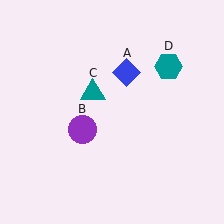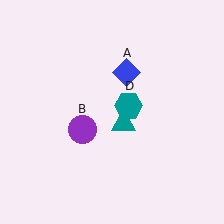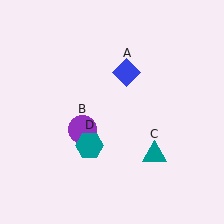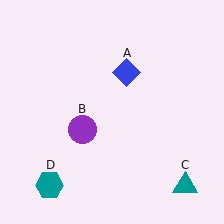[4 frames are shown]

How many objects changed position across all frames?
2 objects changed position: teal triangle (object C), teal hexagon (object D).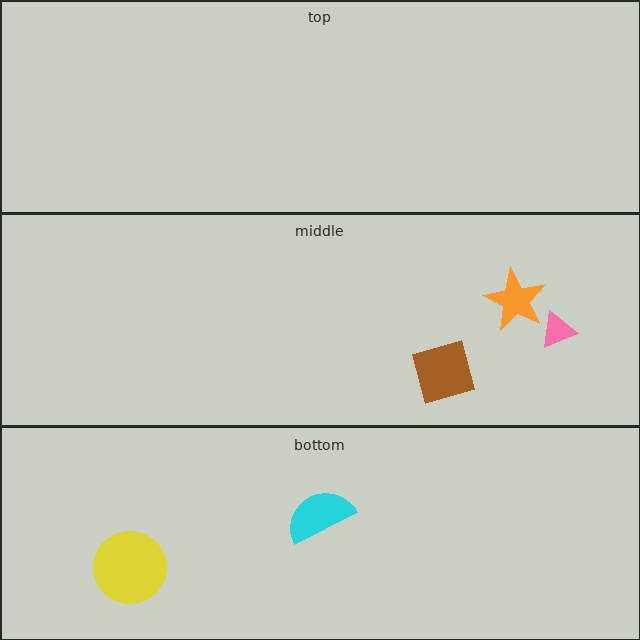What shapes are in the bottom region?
The yellow circle, the cyan semicircle.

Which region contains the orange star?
The middle region.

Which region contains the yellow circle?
The bottom region.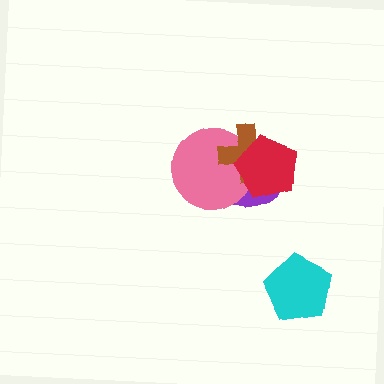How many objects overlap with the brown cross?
3 objects overlap with the brown cross.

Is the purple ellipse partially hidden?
Yes, it is partially covered by another shape.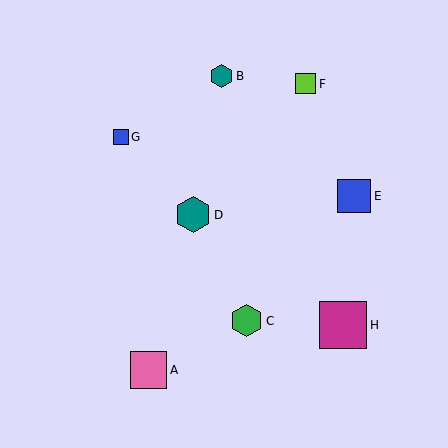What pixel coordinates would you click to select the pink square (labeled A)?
Click at (148, 370) to select the pink square A.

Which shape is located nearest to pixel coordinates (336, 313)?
The magenta square (labeled H) at (343, 325) is nearest to that location.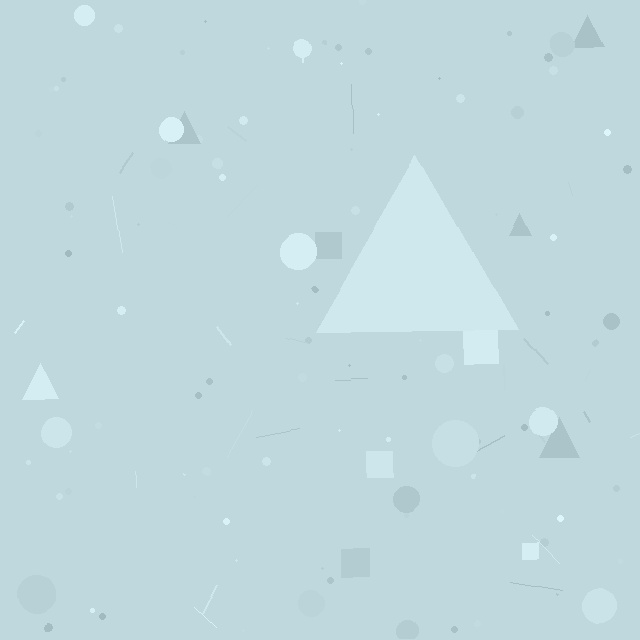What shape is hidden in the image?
A triangle is hidden in the image.